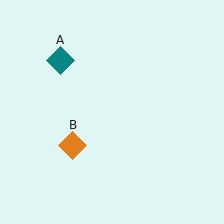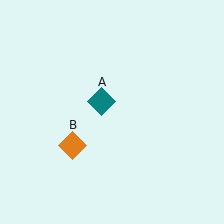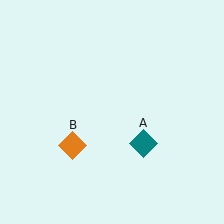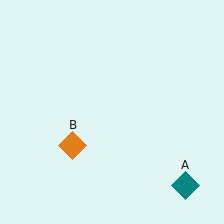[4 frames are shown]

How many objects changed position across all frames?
1 object changed position: teal diamond (object A).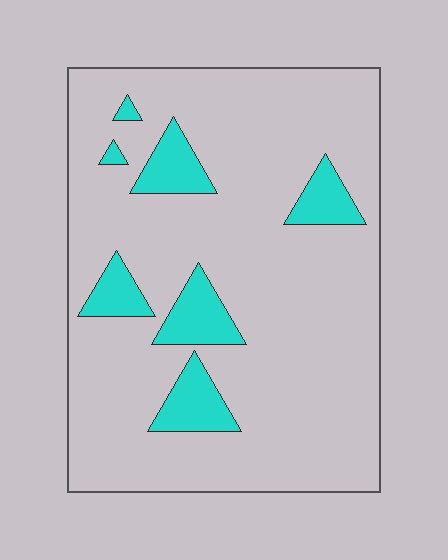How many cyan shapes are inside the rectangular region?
7.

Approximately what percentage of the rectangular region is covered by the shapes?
Approximately 15%.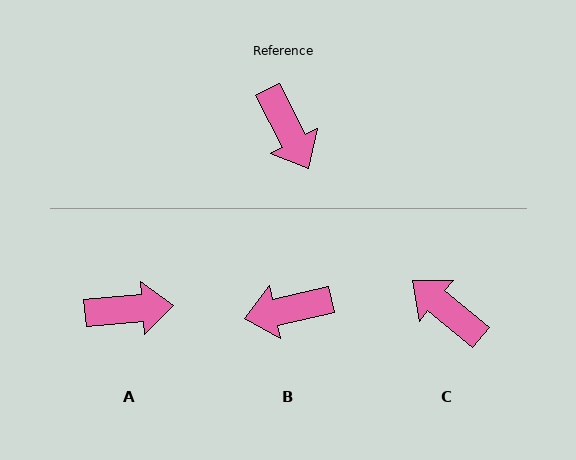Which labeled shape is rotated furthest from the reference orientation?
C, about 157 degrees away.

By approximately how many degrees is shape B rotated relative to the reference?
Approximately 105 degrees clockwise.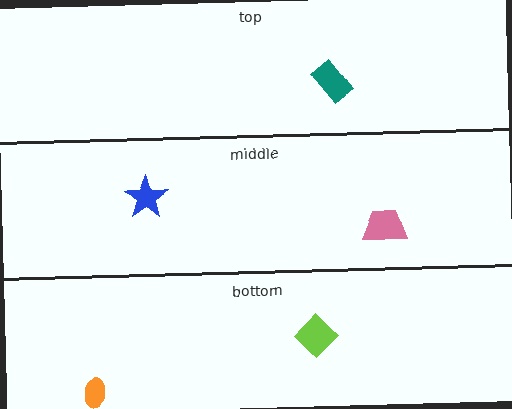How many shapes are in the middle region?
2.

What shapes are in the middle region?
The blue star, the pink trapezoid.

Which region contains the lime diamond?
The bottom region.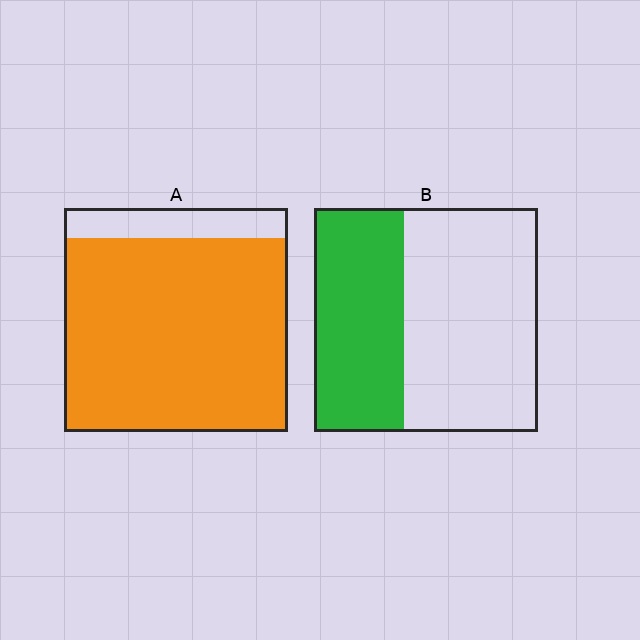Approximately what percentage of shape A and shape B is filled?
A is approximately 85% and B is approximately 40%.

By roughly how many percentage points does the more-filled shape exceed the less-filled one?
By roughly 45 percentage points (A over B).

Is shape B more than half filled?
No.